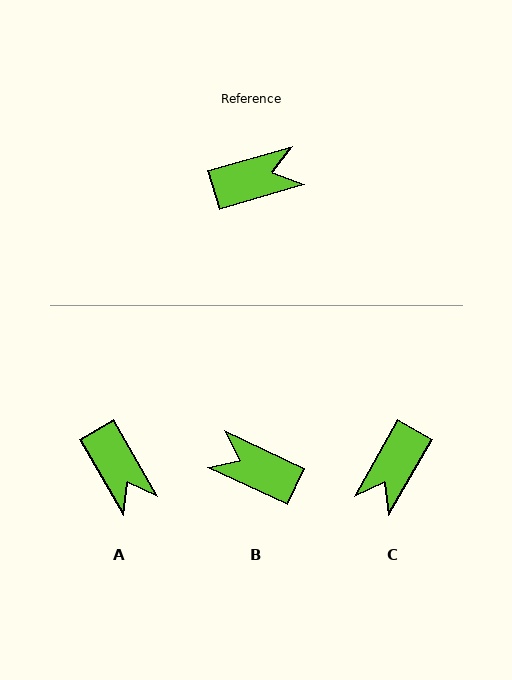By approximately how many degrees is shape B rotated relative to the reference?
Approximately 139 degrees counter-clockwise.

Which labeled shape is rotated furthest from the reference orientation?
B, about 139 degrees away.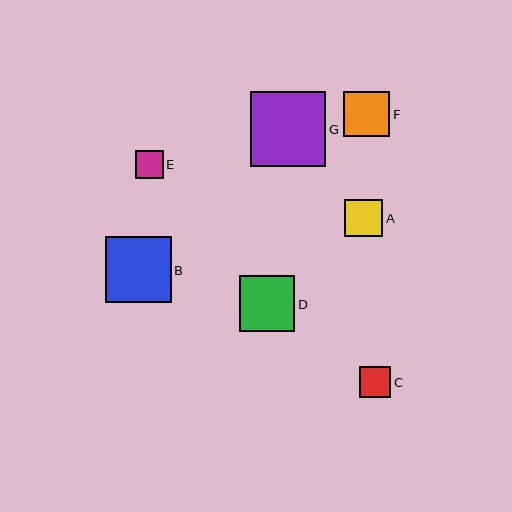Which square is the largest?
Square G is the largest with a size of approximately 75 pixels.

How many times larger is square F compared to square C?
Square F is approximately 1.5 times the size of square C.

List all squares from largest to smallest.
From largest to smallest: G, B, D, F, A, C, E.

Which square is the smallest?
Square E is the smallest with a size of approximately 28 pixels.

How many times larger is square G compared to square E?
Square G is approximately 2.7 times the size of square E.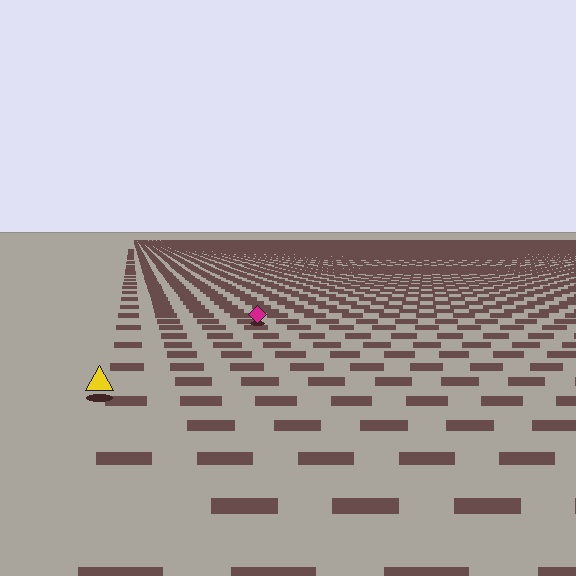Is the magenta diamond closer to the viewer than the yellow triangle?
No. The yellow triangle is closer — you can tell from the texture gradient: the ground texture is coarser near it.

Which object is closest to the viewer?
The yellow triangle is closest. The texture marks near it are larger and more spread out.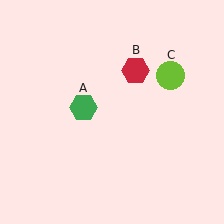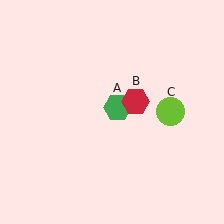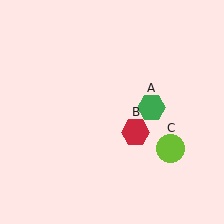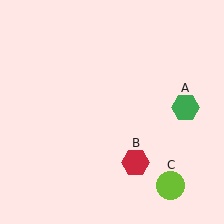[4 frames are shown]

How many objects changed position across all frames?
3 objects changed position: green hexagon (object A), red hexagon (object B), lime circle (object C).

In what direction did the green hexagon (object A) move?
The green hexagon (object A) moved right.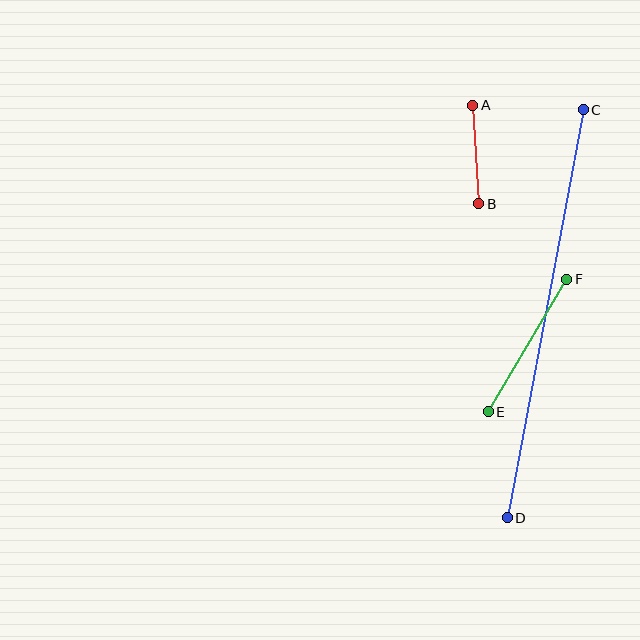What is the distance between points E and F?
The distance is approximately 154 pixels.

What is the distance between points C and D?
The distance is approximately 415 pixels.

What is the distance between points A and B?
The distance is approximately 99 pixels.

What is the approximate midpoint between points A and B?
The midpoint is at approximately (476, 155) pixels.